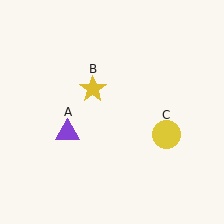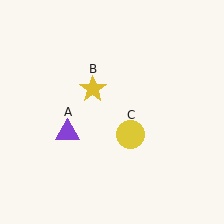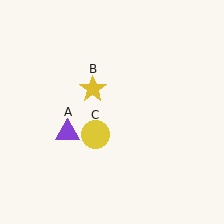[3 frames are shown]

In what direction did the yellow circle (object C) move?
The yellow circle (object C) moved left.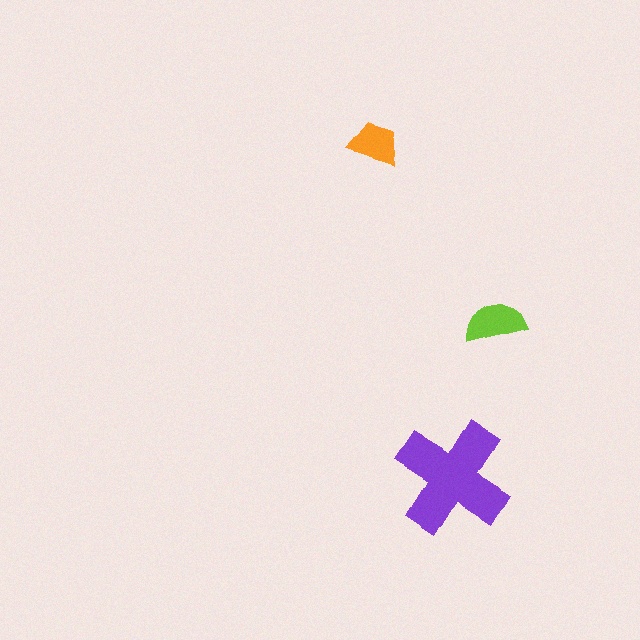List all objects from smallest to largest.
The orange trapezoid, the lime semicircle, the purple cross.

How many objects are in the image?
There are 3 objects in the image.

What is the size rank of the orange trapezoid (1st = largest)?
3rd.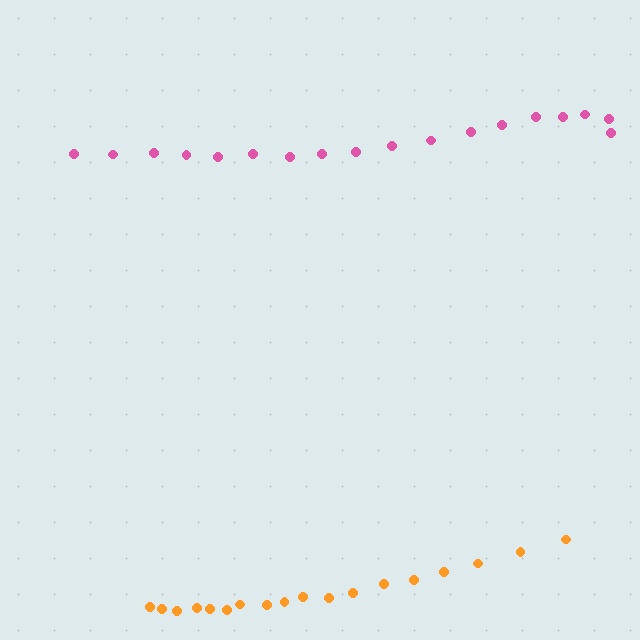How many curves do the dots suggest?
There are 2 distinct paths.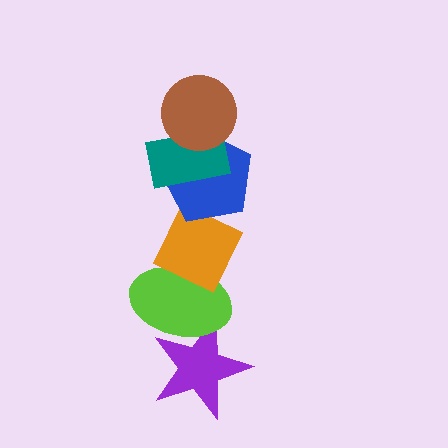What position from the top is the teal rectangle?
The teal rectangle is 2nd from the top.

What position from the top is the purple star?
The purple star is 6th from the top.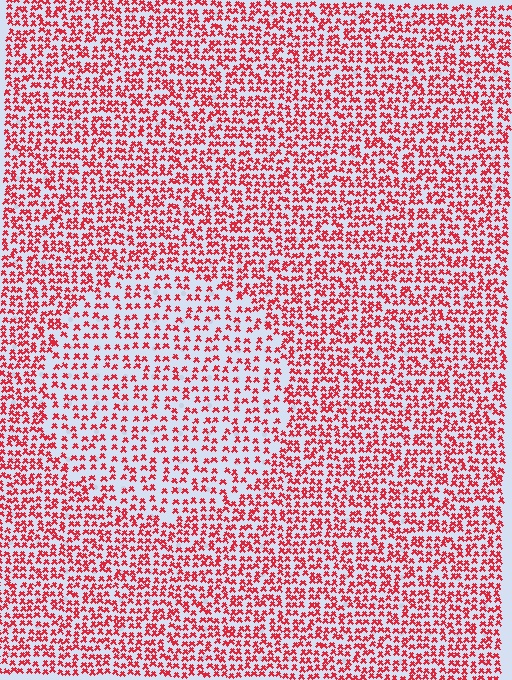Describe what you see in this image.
The image contains small red elements arranged at two different densities. A circle-shaped region is visible where the elements are less densely packed than the surrounding area.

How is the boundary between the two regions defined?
The boundary is defined by a change in element density (approximately 1.7x ratio). All elements are the same color, size, and shape.